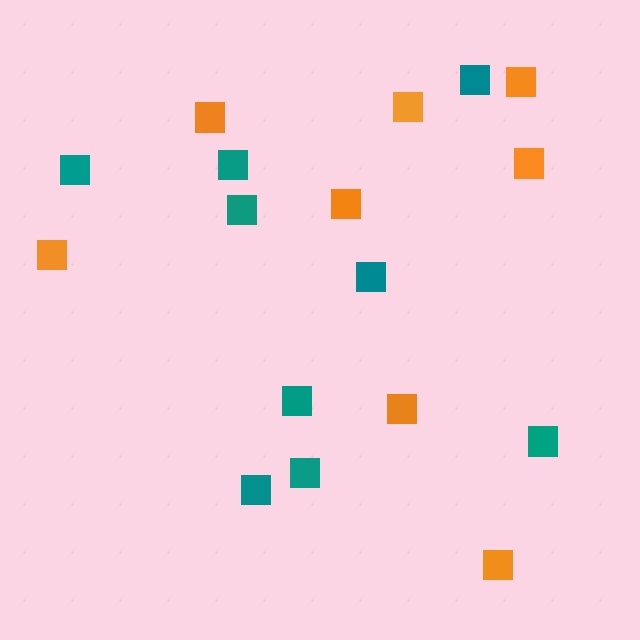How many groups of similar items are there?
There are 2 groups: one group of teal squares (9) and one group of orange squares (8).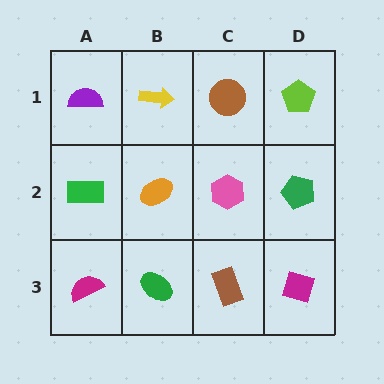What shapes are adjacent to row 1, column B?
An orange ellipse (row 2, column B), a purple semicircle (row 1, column A), a brown circle (row 1, column C).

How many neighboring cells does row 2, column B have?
4.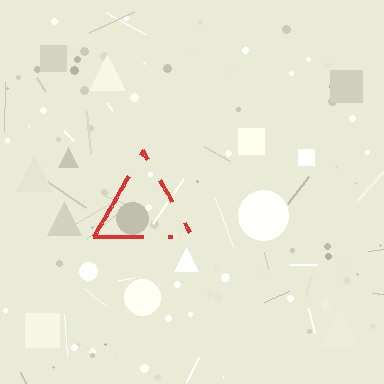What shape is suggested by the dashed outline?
The dashed outline suggests a triangle.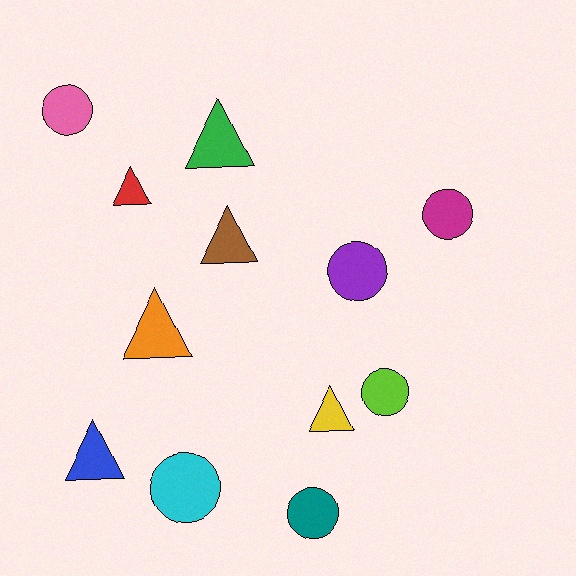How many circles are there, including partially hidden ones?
There are 6 circles.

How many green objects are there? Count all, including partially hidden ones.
There is 1 green object.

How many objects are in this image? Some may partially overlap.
There are 12 objects.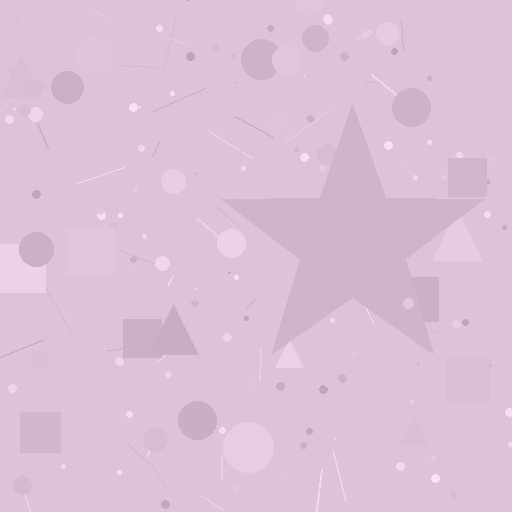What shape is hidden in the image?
A star is hidden in the image.